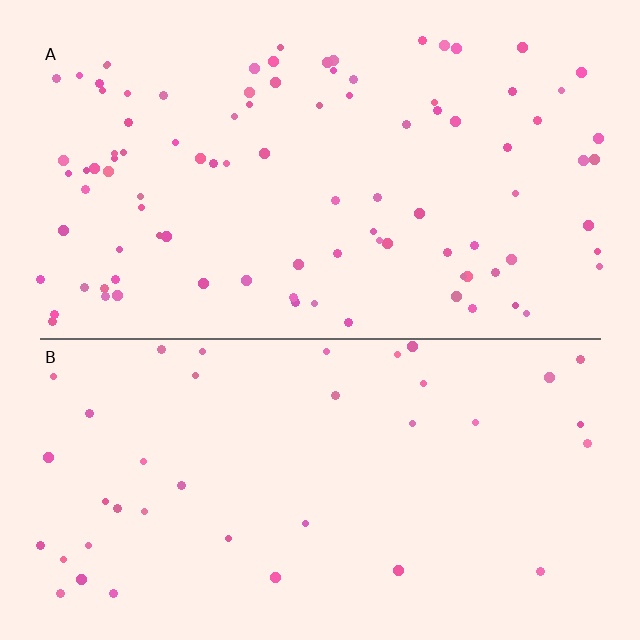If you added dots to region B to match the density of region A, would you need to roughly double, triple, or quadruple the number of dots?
Approximately double.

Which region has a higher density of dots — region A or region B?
A (the top).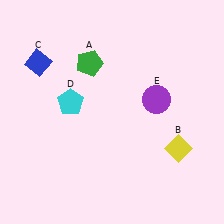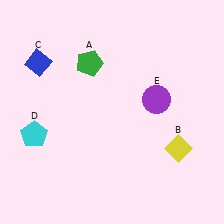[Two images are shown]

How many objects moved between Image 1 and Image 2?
1 object moved between the two images.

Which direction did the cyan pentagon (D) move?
The cyan pentagon (D) moved left.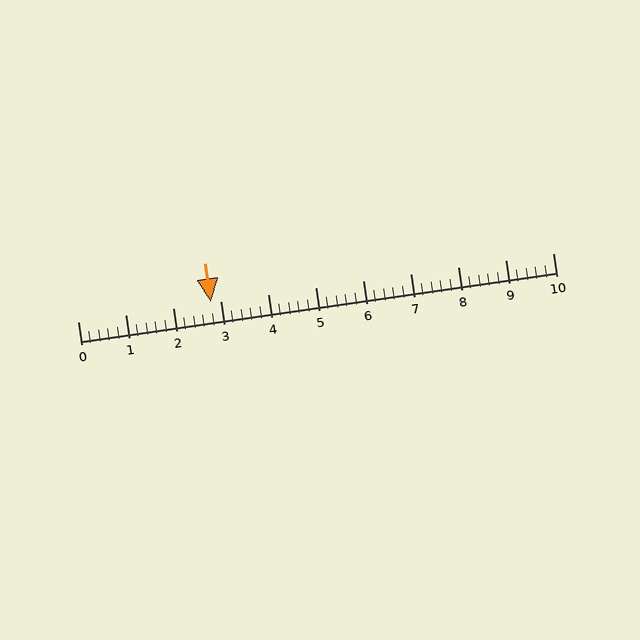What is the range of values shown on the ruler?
The ruler shows values from 0 to 10.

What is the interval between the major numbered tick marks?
The major tick marks are spaced 1 units apart.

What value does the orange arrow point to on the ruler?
The orange arrow points to approximately 2.8.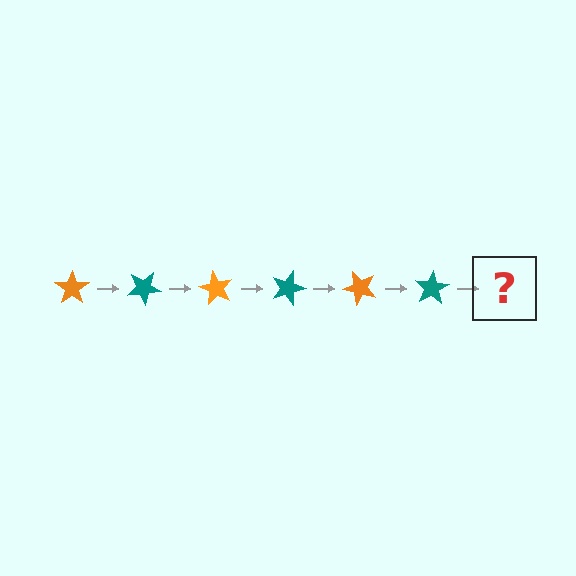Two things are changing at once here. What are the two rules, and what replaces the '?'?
The two rules are that it rotates 30 degrees each step and the color cycles through orange and teal. The '?' should be an orange star, rotated 180 degrees from the start.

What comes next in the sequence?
The next element should be an orange star, rotated 180 degrees from the start.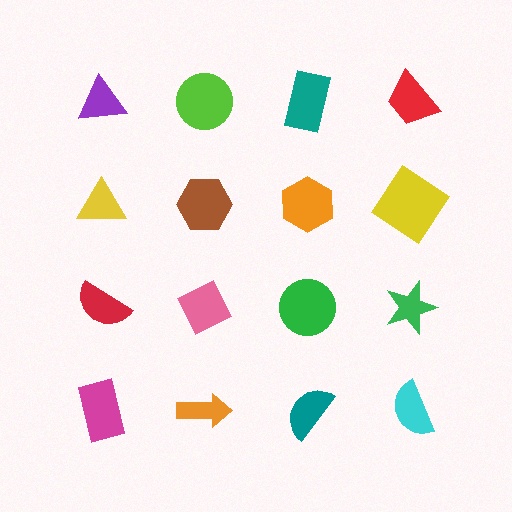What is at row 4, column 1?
A magenta rectangle.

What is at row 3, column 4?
A green star.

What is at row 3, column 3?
A green circle.